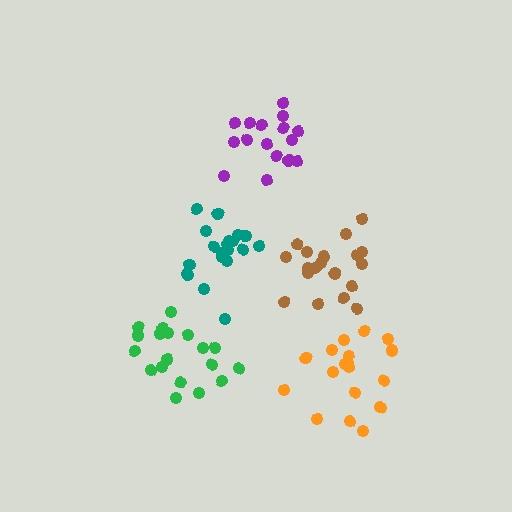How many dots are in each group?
Group 1: 19 dots, Group 2: 16 dots, Group 3: 20 dots, Group 4: 20 dots, Group 5: 18 dots (93 total).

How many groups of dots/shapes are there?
There are 5 groups.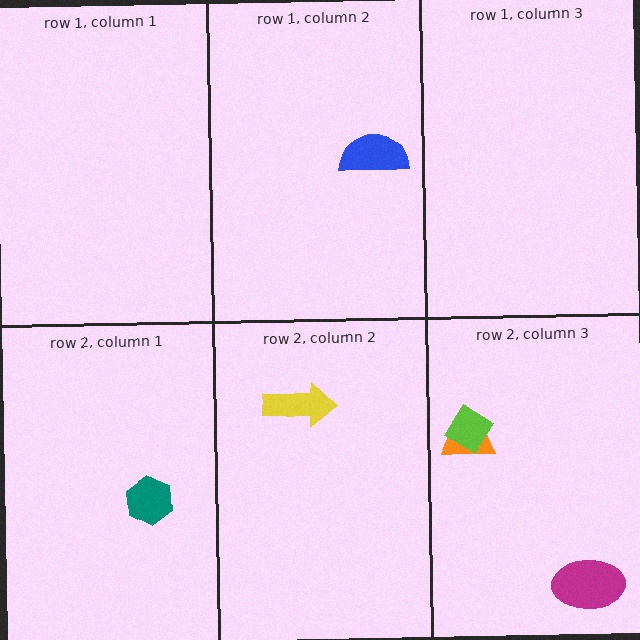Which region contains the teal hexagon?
The row 2, column 1 region.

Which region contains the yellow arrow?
The row 2, column 2 region.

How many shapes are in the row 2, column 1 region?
1.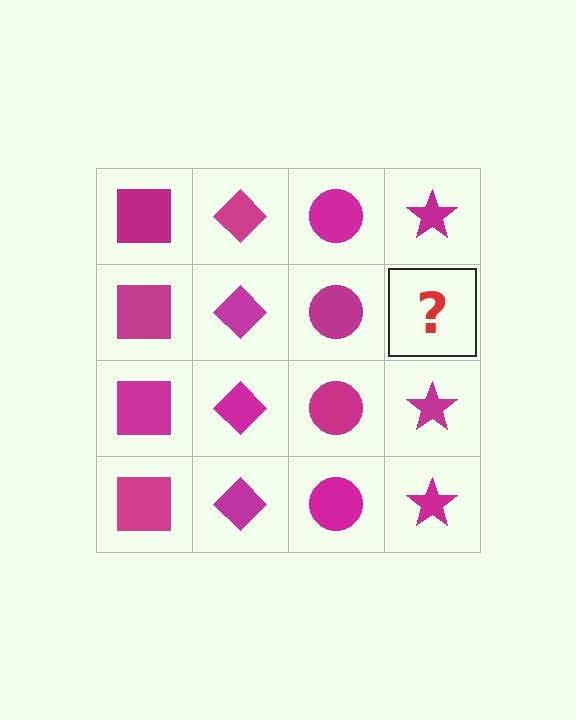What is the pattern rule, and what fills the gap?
The rule is that each column has a consistent shape. The gap should be filled with a magenta star.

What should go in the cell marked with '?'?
The missing cell should contain a magenta star.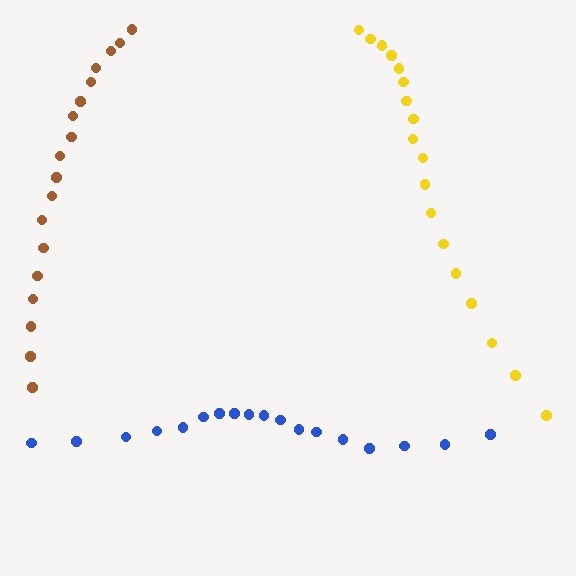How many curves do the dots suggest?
There are 3 distinct paths.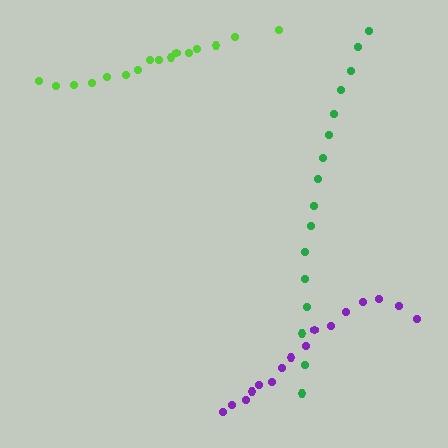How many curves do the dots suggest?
There are 3 distinct paths.